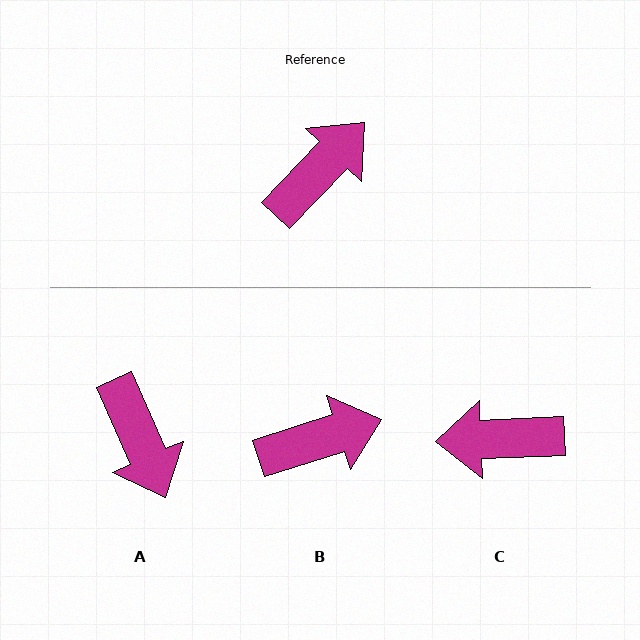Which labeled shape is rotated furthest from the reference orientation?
C, about 136 degrees away.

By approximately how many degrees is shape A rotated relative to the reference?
Approximately 113 degrees clockwise.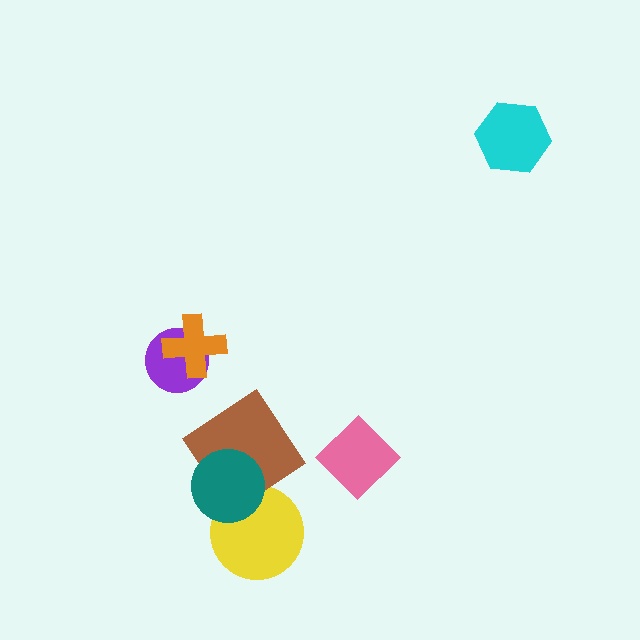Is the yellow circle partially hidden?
Yes, it is partially covered by another shape.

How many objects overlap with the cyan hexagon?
0 objects overlap with the cyan hexagon.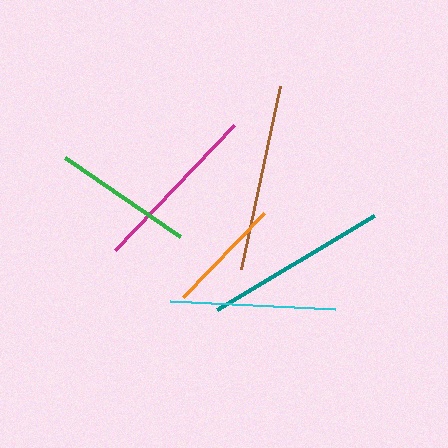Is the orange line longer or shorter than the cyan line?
The cyan line is longer than the orange line.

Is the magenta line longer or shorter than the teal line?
The teal line is longer than the magenta line.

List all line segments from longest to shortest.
From longest to shortest: brown, teal, magenta, cyan, green, orange.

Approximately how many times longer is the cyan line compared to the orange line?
The cyan line is approximately 1.4 times the length of the orange line.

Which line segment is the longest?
The brown line is the longest at approximately 186 pixels.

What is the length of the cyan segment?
The cyan segment is approximately 165 pixels long.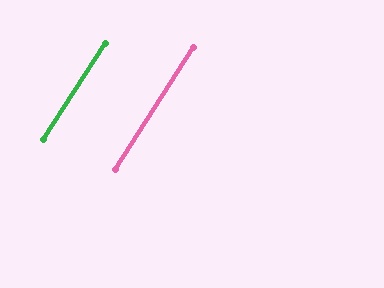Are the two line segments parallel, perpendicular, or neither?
Parallel — their directions differ by only 0.7°.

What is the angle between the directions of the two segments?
Approximately 1 degree.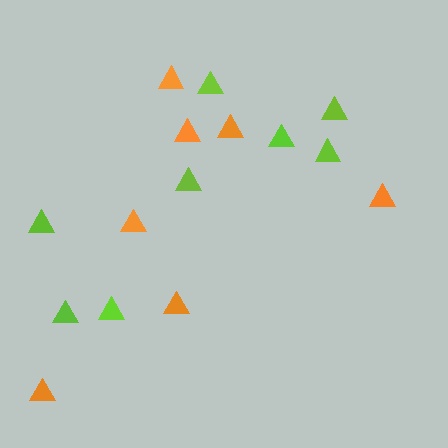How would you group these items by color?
There are 2 groups: one group of orange triangles (7) and one group of lime triangles (8).